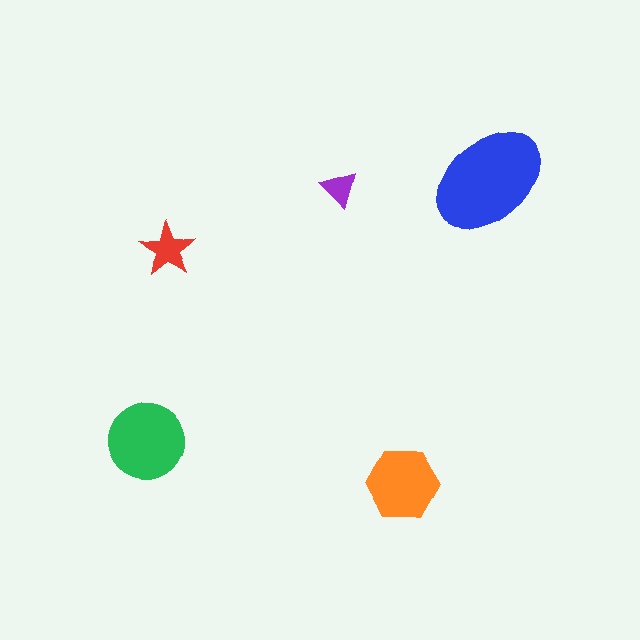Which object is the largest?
The blue ellipse.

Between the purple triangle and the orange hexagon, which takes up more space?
The orange hexagon.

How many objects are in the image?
There are 5 objects in the image.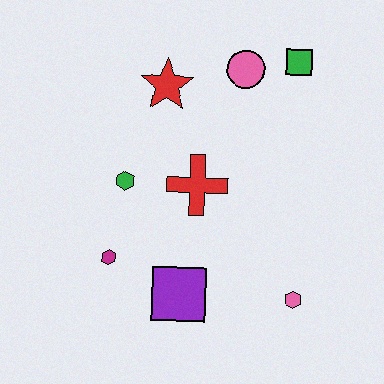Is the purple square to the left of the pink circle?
Yes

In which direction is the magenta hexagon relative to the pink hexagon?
The magenta hexagon is to the left of the pink hexagon.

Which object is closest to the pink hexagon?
The purple square is closest to the pink hexagon.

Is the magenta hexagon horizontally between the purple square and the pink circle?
No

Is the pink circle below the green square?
Yes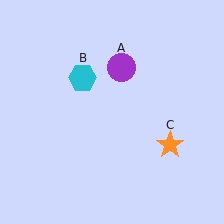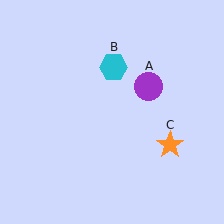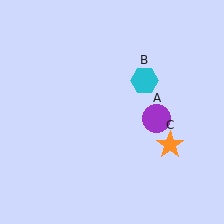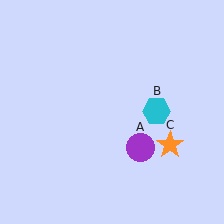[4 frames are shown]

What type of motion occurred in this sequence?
The purple circle (object A), cyan hexagon (object B) rotated clockwise around the center of the scene.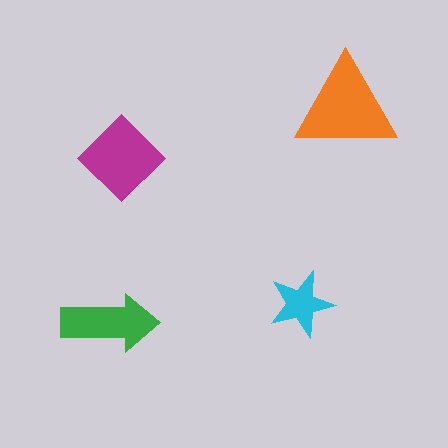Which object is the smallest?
The cyan star.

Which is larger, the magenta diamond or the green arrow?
The magenta diamond.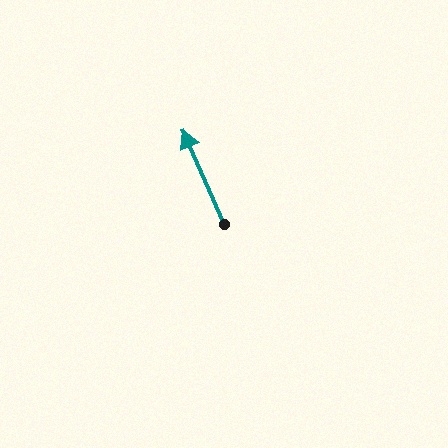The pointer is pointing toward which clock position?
Roughly 11 o'clock.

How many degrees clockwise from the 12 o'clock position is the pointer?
Approximately 337 degrees.